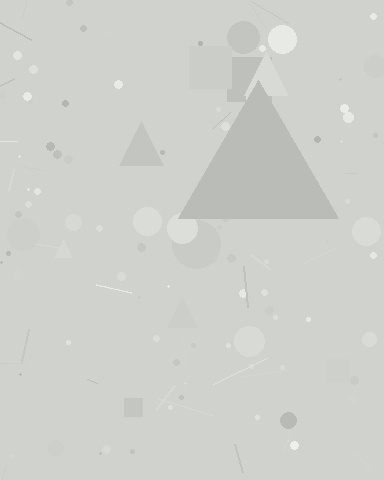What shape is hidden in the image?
A triangle is hidden in the image.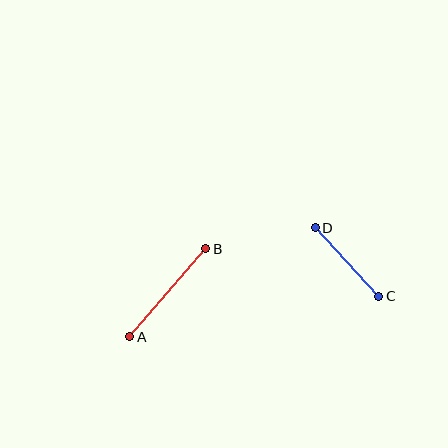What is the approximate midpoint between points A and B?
The midpoint is at approximately (168, 293) pixels.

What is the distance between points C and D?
The distance is approximately 93 pixels.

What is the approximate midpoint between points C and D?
The midpoint is at approximately (347, 262) pixels.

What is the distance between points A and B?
The distance is approximately 116 pixels.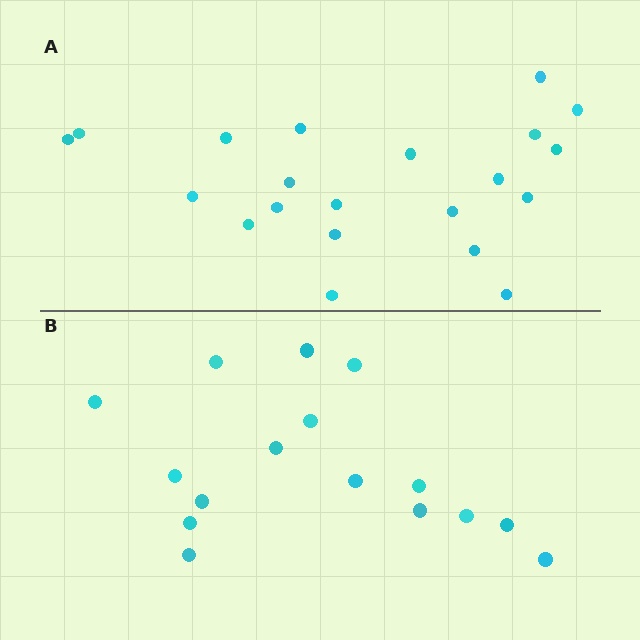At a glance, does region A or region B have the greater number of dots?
Region A (the top region) has more dots.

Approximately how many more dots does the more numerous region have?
Region A has about 5 more dots than region B.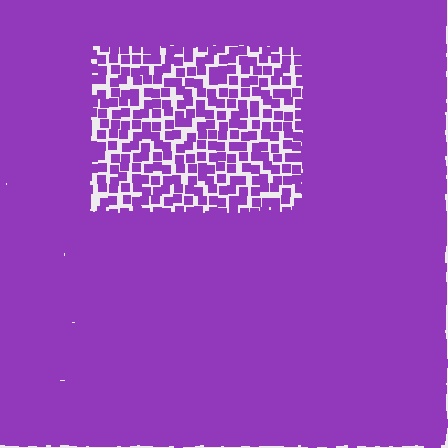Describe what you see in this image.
The image contains small purple elements arranged at two different densities. A rectangle-shaped region is visible where the elements are less densely packed than the surrounding area.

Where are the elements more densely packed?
The elements are more densely packed outside the rectangle boundary.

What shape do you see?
I see a rectangle.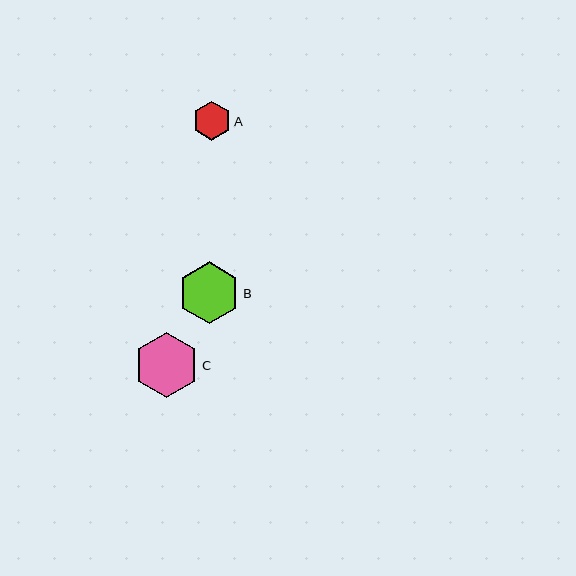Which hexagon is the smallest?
Hexagon A is the smallest with a size of approximately 39 pixels.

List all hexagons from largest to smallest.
From largest to smallest: C, B, A.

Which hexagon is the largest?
Hexagon C is the largest with a size of approximately 65 pixels.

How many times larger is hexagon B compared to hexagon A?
Hexagon B is approximately 1.6 times the size of hexagon A.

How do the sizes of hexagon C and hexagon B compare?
Hexagon C and hexagon B are approximately the same size.